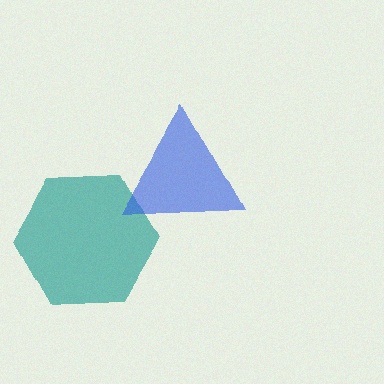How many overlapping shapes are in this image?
There are 2 overlapping shapes in the image.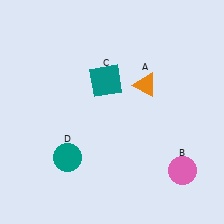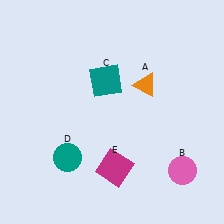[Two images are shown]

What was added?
A magenta square (E) was added in Image 2.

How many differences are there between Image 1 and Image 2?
There is 1 difference between the two images.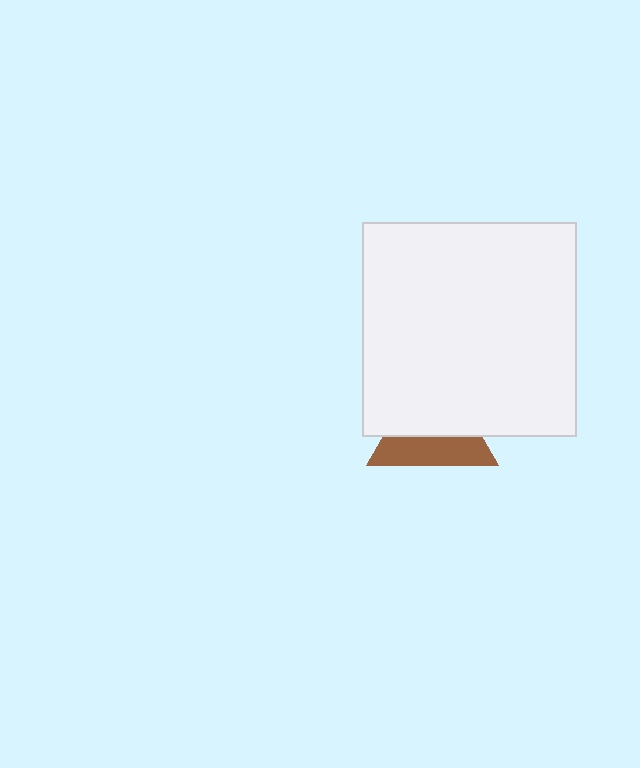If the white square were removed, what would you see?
You would see the complete brown triangle.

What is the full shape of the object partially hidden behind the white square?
The partially hidden object is a brown triangle.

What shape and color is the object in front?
The object in front is a white square.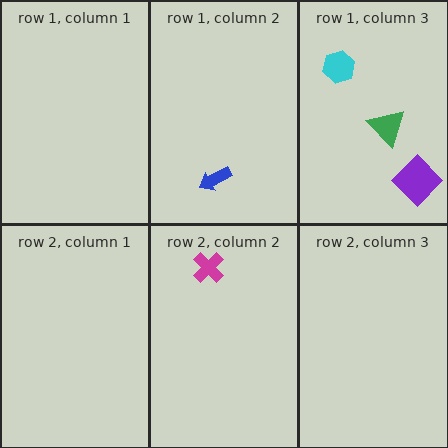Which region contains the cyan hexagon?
The row 1, column 3 region.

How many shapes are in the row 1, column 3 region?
3.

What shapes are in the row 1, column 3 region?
The green triangle, the purple diamond, the cyan hexagon.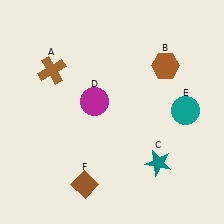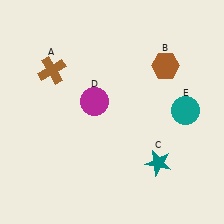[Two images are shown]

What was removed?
The brown diamond (F) was removed in Image 2.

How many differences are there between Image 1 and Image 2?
There is 1 difference between the two images.